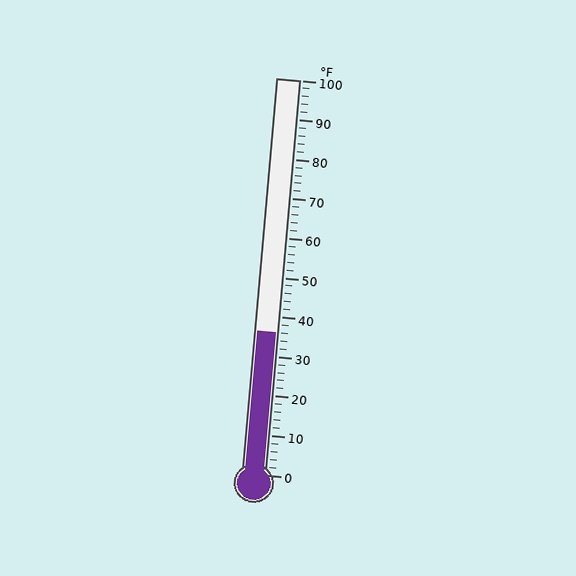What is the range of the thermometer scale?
The thermometer scale ranges from 0°F to 100°F.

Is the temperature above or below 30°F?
The temperature is above 30°F.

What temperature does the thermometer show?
The thermometer shows approximately 36°F.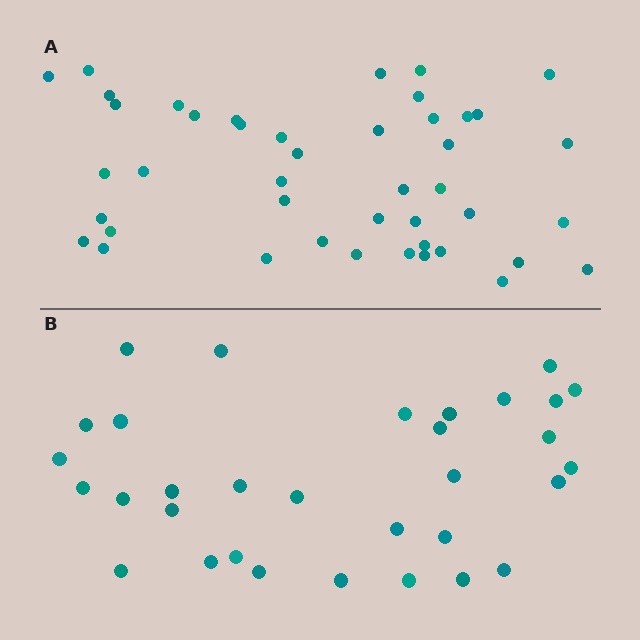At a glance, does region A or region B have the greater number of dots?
Region A (the top region) has more dots.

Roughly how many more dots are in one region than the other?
Region A has roughly 12 or so more dots than region B.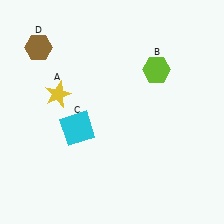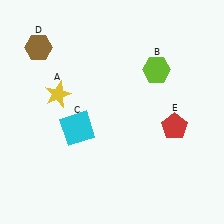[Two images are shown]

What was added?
A red pentagon (E) was added in Image 2.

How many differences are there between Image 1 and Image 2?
There is 1 difference between the two images.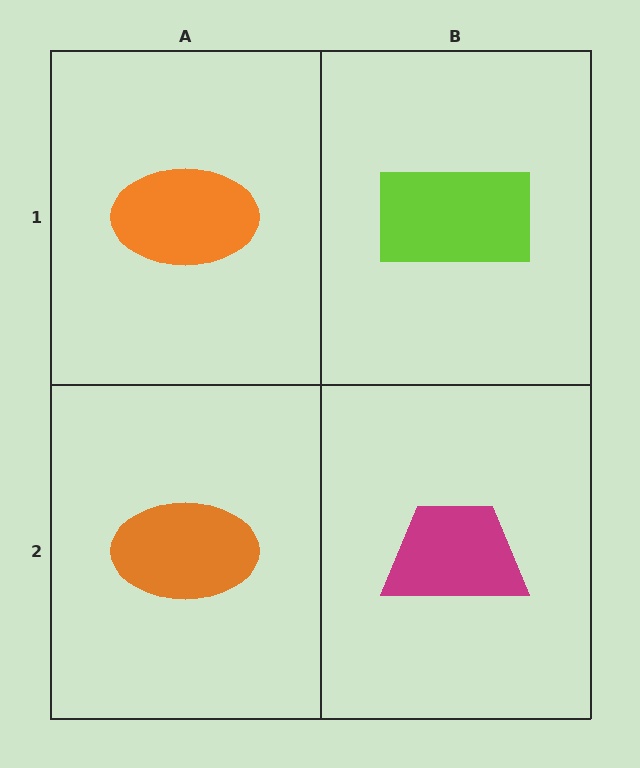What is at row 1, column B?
A lime rectangle.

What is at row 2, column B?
A magenta trapezoid.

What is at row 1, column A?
An orange ellipse.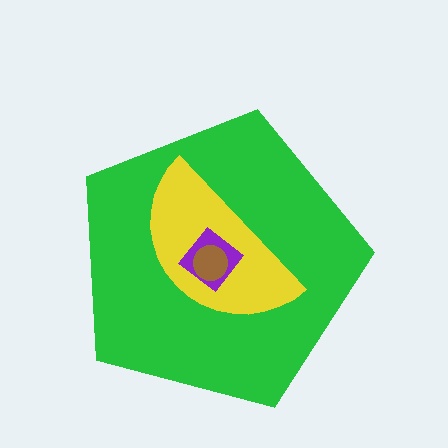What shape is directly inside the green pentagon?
The yellow semicircle.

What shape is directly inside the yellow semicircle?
The purple diamond.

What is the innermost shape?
The brown circle.